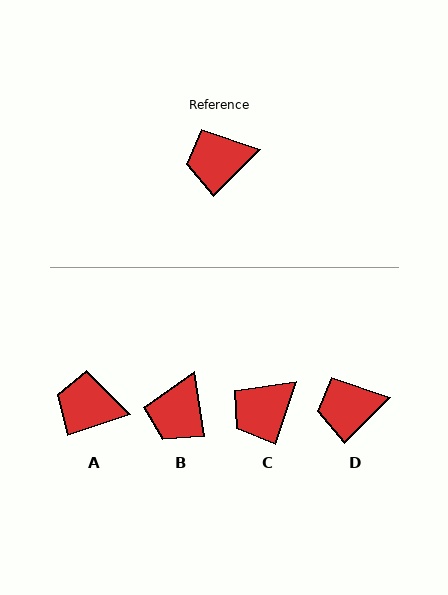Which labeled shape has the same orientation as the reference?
D.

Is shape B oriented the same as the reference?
No, it is off by about 54 degrees.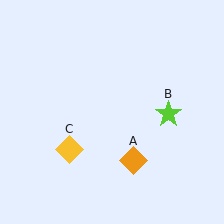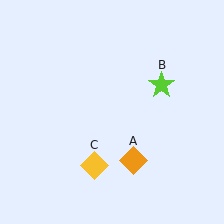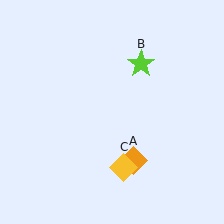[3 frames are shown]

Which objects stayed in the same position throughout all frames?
Orange diamond (object A) remained stationary.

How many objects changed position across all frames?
2 objects changed position: lime star (object B), yellow diamond (object C).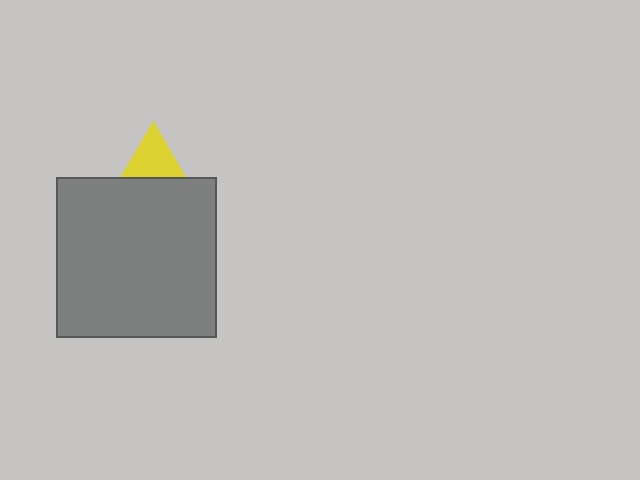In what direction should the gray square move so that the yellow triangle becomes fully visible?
The gray square should move down. That is the shortest direction to clear the overlap and leave the yellow triangle fully visible.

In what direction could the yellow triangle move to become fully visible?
The yellow triangle could move up. That would shift it out from behind the gray square entirely.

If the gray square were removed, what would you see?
You would see the complete yellow triangle.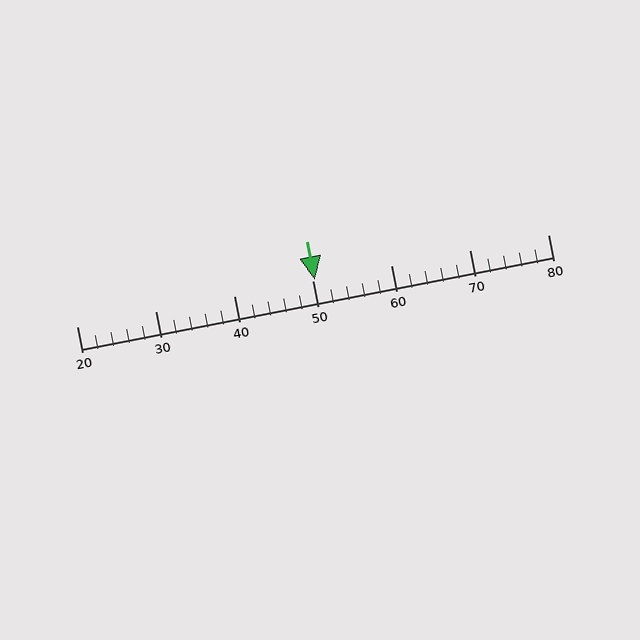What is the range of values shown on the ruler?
The ruler shows values from 20 to 80.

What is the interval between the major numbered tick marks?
The major tick marks are spaced 10 units apart.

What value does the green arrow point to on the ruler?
The green arrow points to approximately 50.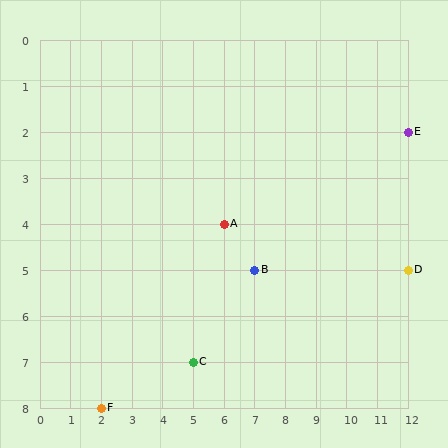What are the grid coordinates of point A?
Point A is at grid coordinates (6, 4).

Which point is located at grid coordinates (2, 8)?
Point F is at (2, 8).